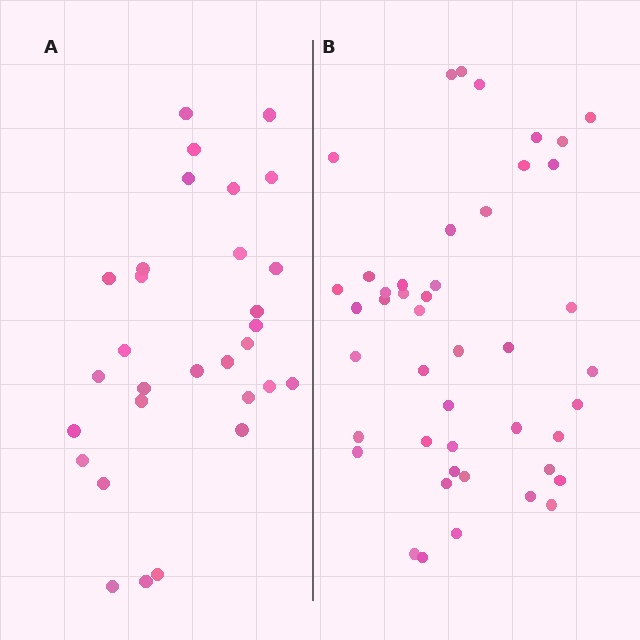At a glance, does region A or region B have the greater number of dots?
Region B (the right region) has more dots.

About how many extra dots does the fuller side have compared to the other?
Region B has approximately 15 more dots than region A.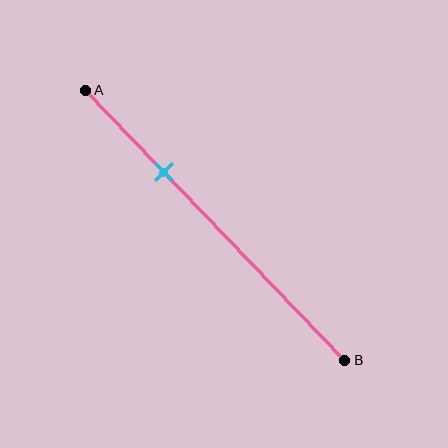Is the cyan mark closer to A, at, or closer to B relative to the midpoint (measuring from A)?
The cyan mark is closer to point A than the midpoint of segment AB.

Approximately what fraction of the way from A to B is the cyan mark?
The cyan mark is approximately 30% of the way from A to B.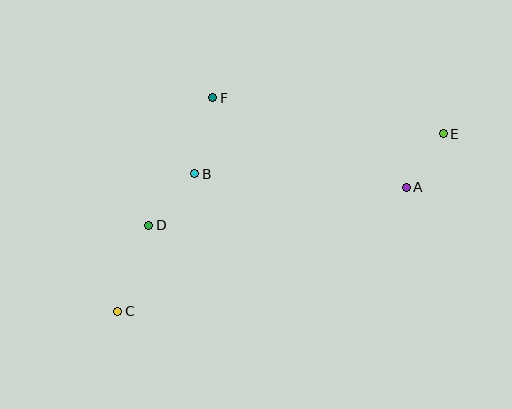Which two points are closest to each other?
Points A and E are closest to each other.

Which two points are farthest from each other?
Points C and E are farthest from each other.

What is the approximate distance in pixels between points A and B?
The distance between A and B is approximately 212 pixels.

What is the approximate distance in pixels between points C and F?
The distance between C and F is approximately 234 pixels.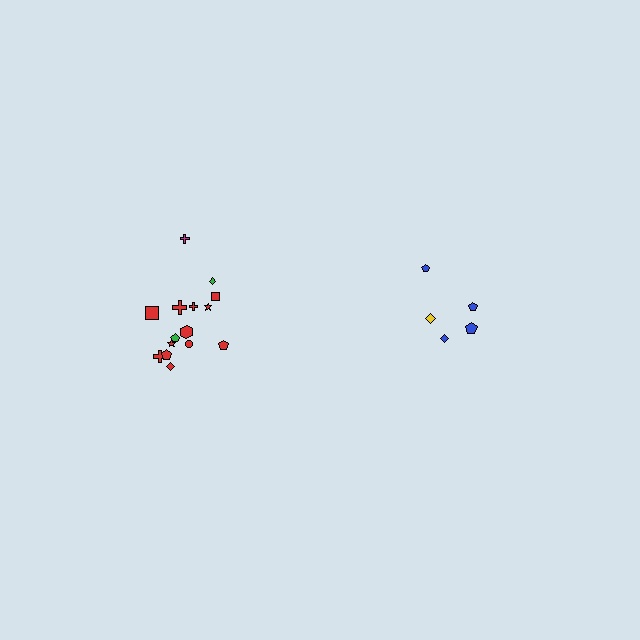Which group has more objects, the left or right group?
The left group.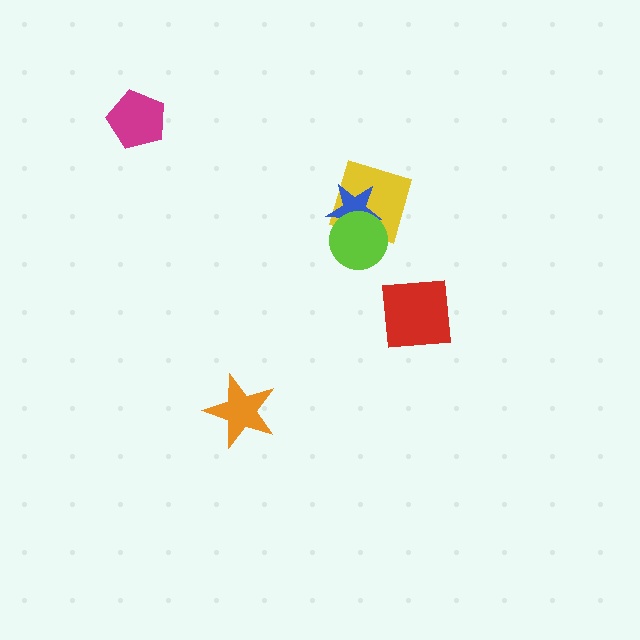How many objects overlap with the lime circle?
2 objects overlap with the lime circle.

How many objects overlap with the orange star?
0 objects overlap with the orange star.